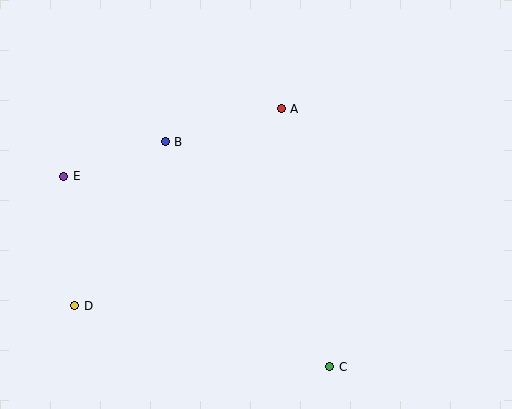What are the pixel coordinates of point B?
Point B is at (165, 142).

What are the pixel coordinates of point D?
Point D is at (75, 306).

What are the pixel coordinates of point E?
Point E is at (64, 176).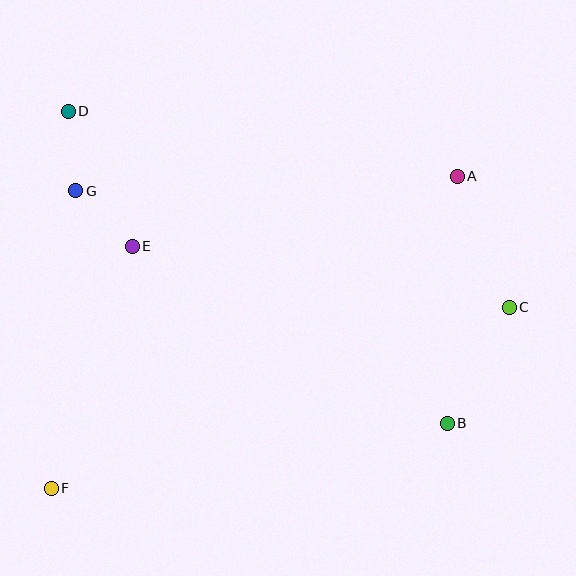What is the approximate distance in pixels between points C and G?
The distance between C and G is approximately 449 pixels.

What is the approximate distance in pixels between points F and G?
The distance between F and G is approximately 298 pixels.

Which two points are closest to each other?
Points E and G are closest to each other.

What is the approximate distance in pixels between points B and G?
The distance between B and G is approximately 438 pixels.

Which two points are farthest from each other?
Points A and F are farthest from each other.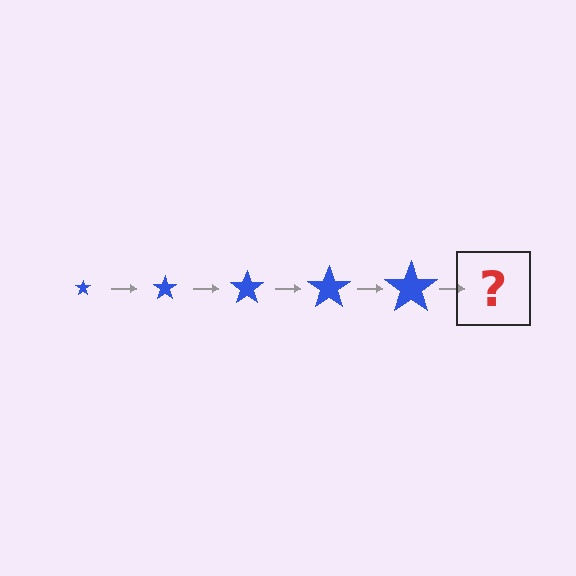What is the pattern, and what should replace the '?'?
The pattern is that the star gets progressively larger each step. The '?' should be a blue star, larger than the previous one.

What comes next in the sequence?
The next element should be a blue star, larger than the previous one.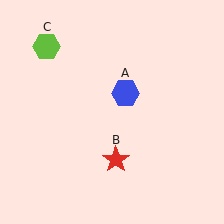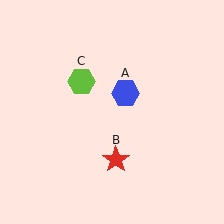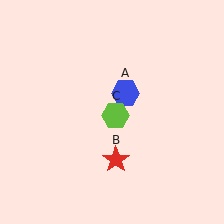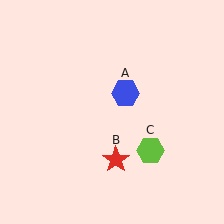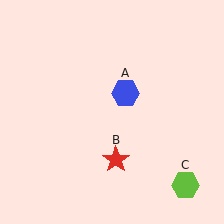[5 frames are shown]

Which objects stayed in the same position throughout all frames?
Blue hexagon (object A) and red star (object B) remained stationary.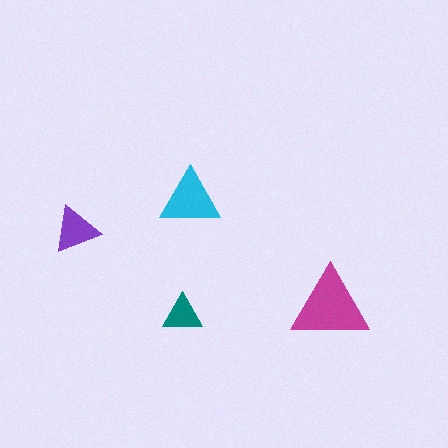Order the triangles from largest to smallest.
the magenta one, the cyan one, the purple one, the teal one.